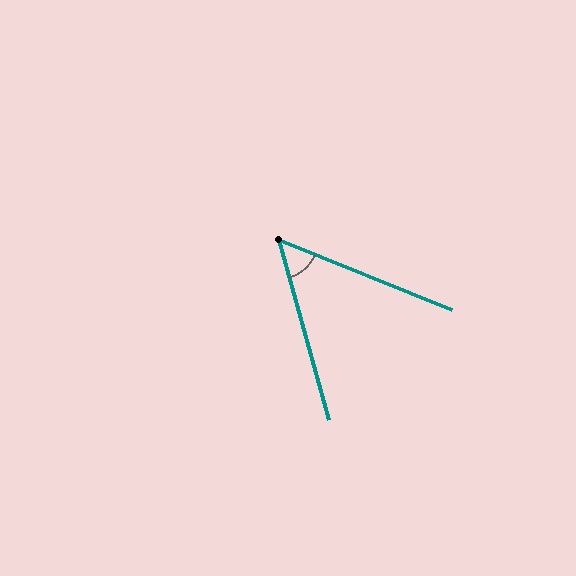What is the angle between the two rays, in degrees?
Approximately 52 degrees.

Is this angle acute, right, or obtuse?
It is acute.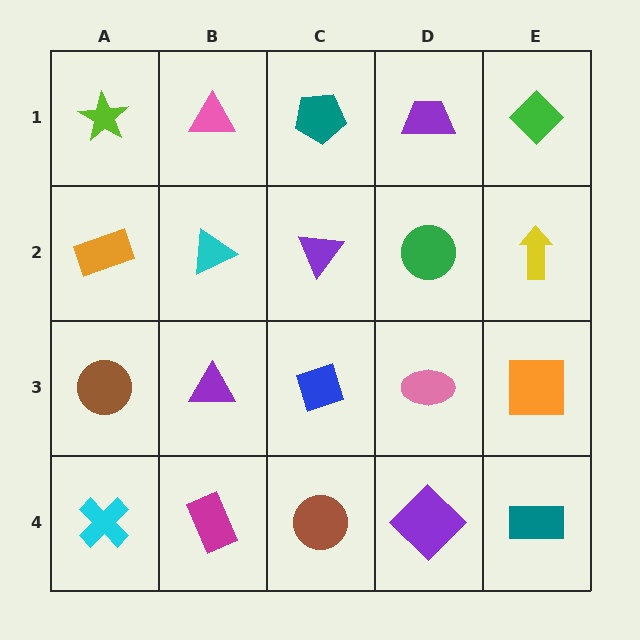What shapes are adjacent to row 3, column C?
A purple triangle (row 2, column C), a brown circle (row 4, column C), a purple triangle (row 3, column B), a pink ellipse (row 3, column D).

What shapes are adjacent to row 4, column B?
A purple triangle (row 3, column B), a cyan cross (row 4, column A), a brown circle (row 4, column C).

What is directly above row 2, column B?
A pink triangle.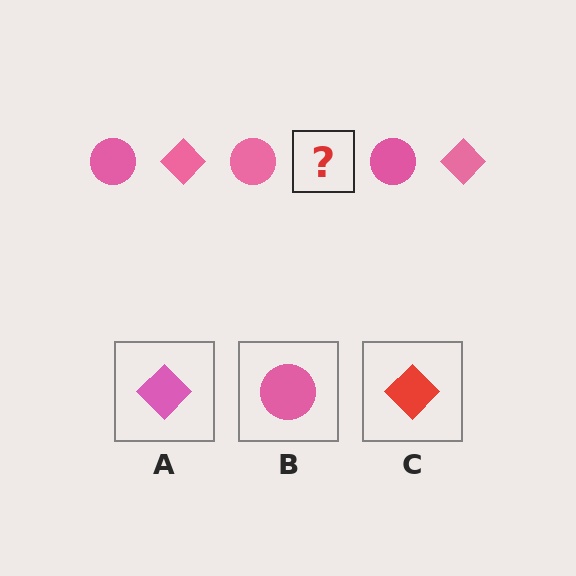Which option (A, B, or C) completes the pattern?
A.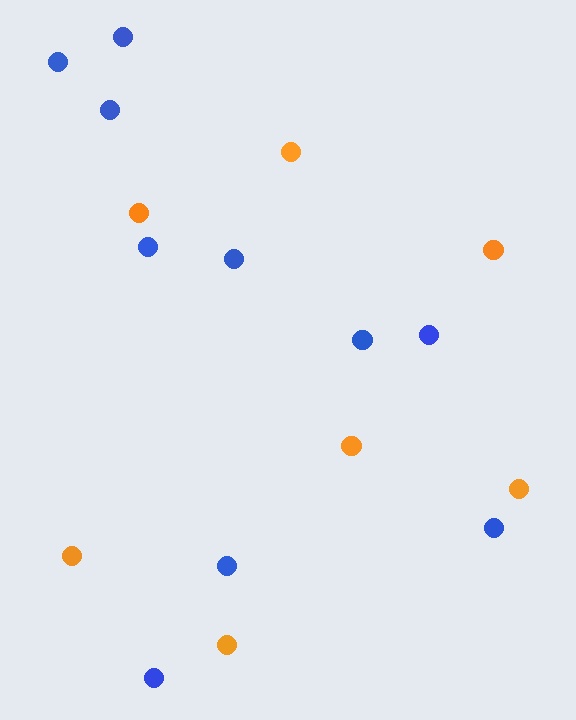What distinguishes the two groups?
There are 2 groups: one group of orange circles (7) and one group of blue circles (10).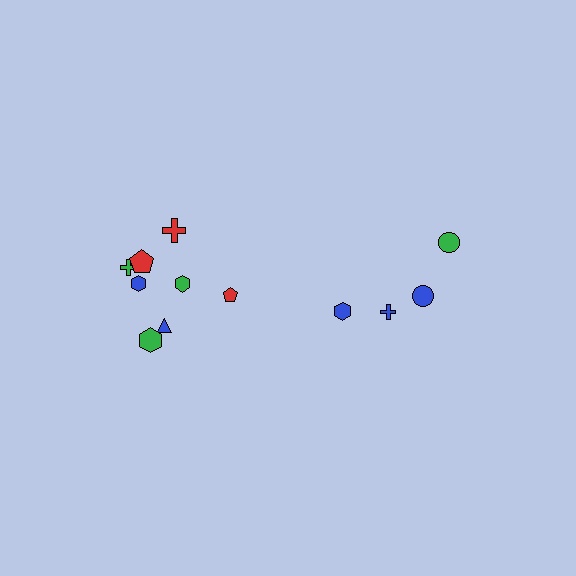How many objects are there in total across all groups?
There are 12 objects.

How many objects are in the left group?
There are 8 objects.